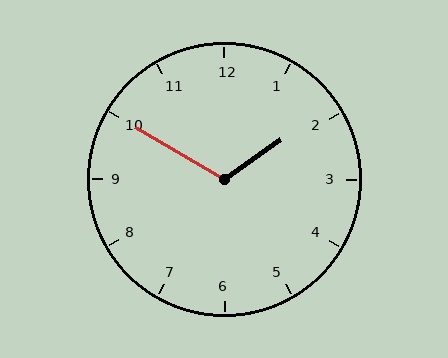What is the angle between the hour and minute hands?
Approximately 115 degrees.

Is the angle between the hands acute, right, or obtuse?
It is obtuse.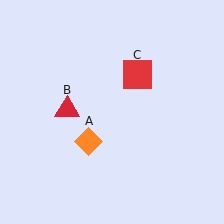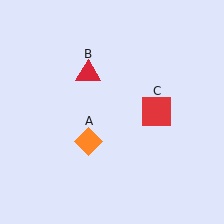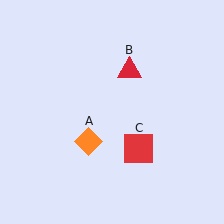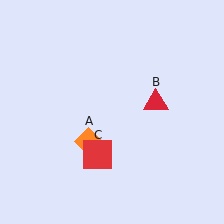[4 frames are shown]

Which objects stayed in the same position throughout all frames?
Orange diamond (object A) remained stationary.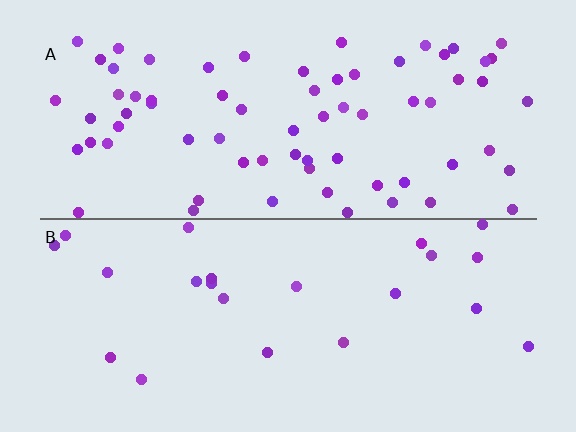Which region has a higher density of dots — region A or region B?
A (the top).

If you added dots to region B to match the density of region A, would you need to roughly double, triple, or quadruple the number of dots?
Approximately triple.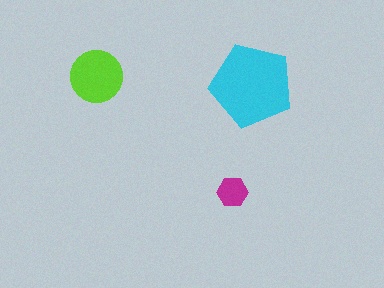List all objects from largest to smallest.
The cyan pentagon, the lime circle, the magenta hexagon.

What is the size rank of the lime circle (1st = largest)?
2nd.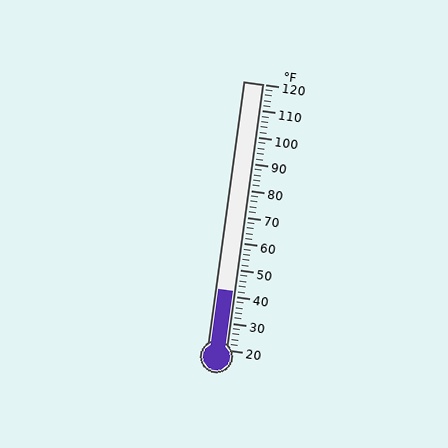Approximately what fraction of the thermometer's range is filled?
The thermometer is filled to approximately 20% of its range.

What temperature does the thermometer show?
The thermometer shows approximately 42°F.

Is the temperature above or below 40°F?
The temperature is above 40°F.